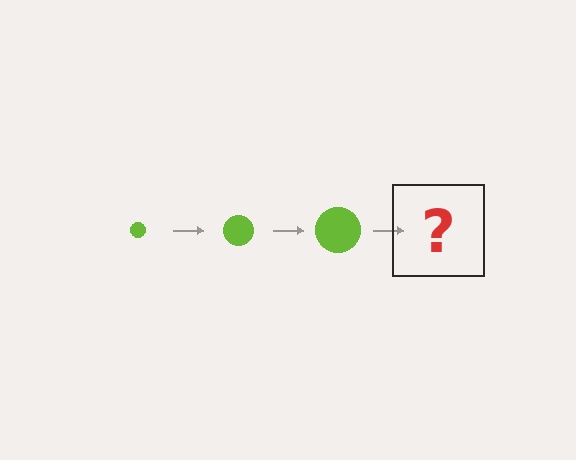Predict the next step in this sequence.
The next step is a lime circle, larger than the previous one.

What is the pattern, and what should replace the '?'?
The pattern is that the circle gets progressively larger each step. The '?' should be a lime circle, larger than the previous one.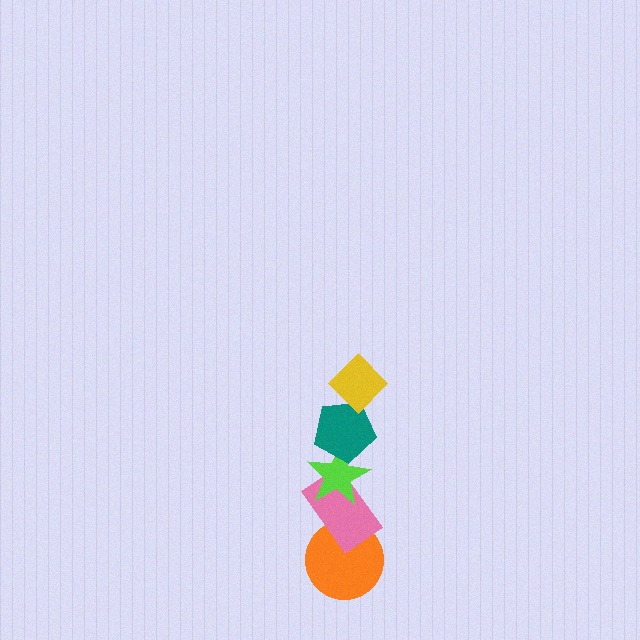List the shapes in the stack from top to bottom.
From top to bottom: the yellow diamond, the teal pentagon, the lime star, the pink rectangle, the orange circle.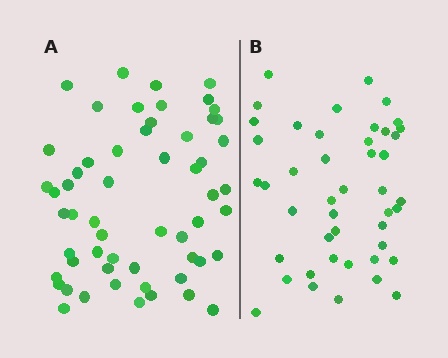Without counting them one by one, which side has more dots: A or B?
Region A (the left region) has more dots.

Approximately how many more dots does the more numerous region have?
Region A has roughly 12 or so more dots than region B.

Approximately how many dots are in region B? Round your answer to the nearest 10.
About 40 dots. (The exact count is 45, which rounds to 40.)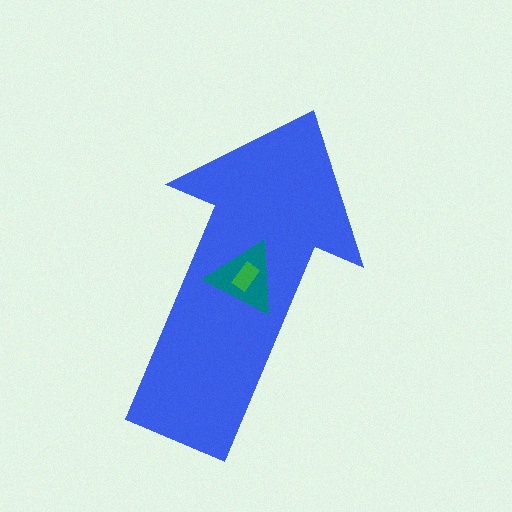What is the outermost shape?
The blue arrow.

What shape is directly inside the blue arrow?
The teal triangle.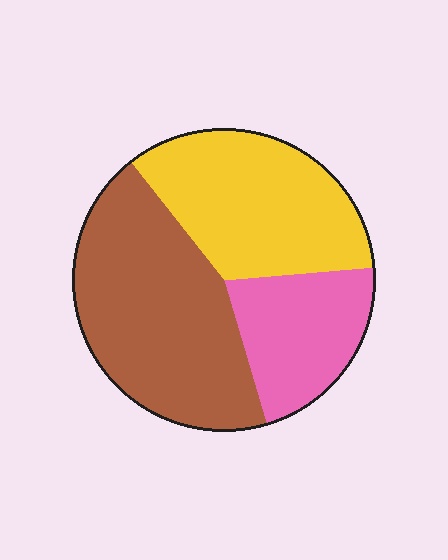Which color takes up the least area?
Pink, at roughly 20%.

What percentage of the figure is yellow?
Yellow covers about 35% of the figure.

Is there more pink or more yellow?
Yellow.